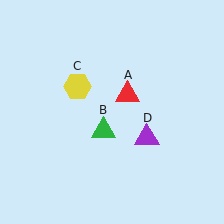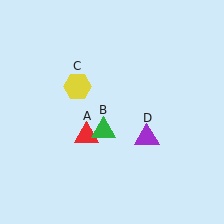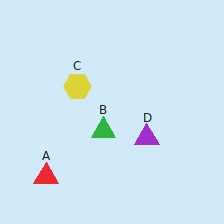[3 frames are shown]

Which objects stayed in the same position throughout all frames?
Green triangle (object B) and yellow hexagon (object C) and purple triangle (object D) remained stationary.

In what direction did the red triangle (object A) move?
The red triangle (object A) moved down and to the left.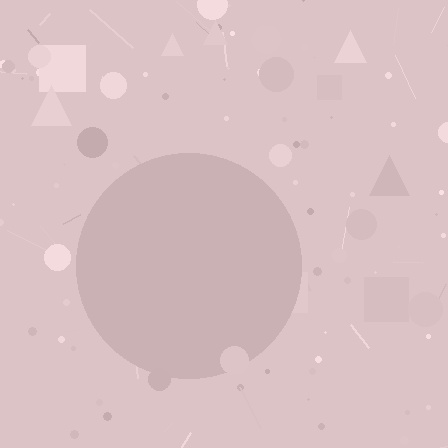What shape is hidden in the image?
A circle is hidden in the image.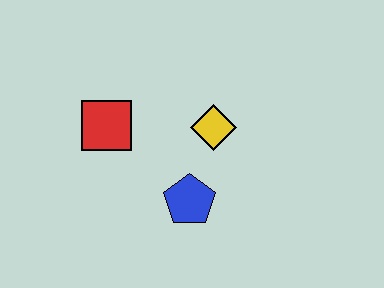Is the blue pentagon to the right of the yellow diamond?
No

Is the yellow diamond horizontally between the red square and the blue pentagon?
No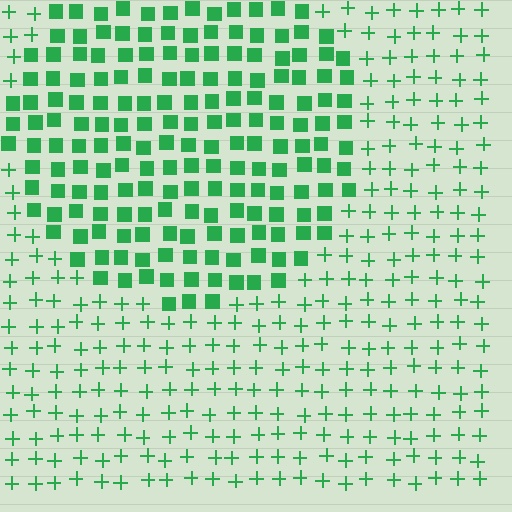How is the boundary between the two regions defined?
The boundary is defined by a change in element shape: squares inside vs. plus signs outside. All elements share the same color and spacing.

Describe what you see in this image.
The image is filled with small green elements arranged in a uniform grid. A circle-shaped region contains squares, while the surrounding area contains plus signs. The boundary is defined purely by the change in element shape.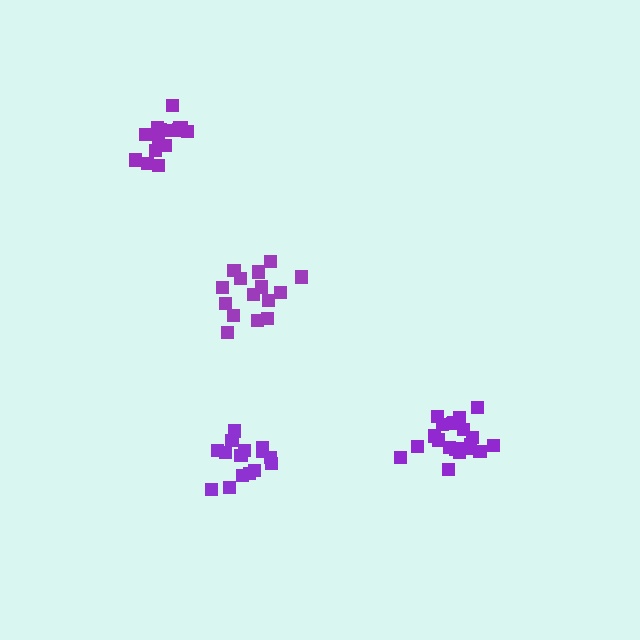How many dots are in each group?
Group 1: 20 dots, Group 2: 15 dots, Group 3: 15 dots, Group 4: 15 dots (65 total).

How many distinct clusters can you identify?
There are 4 distinct clusters.